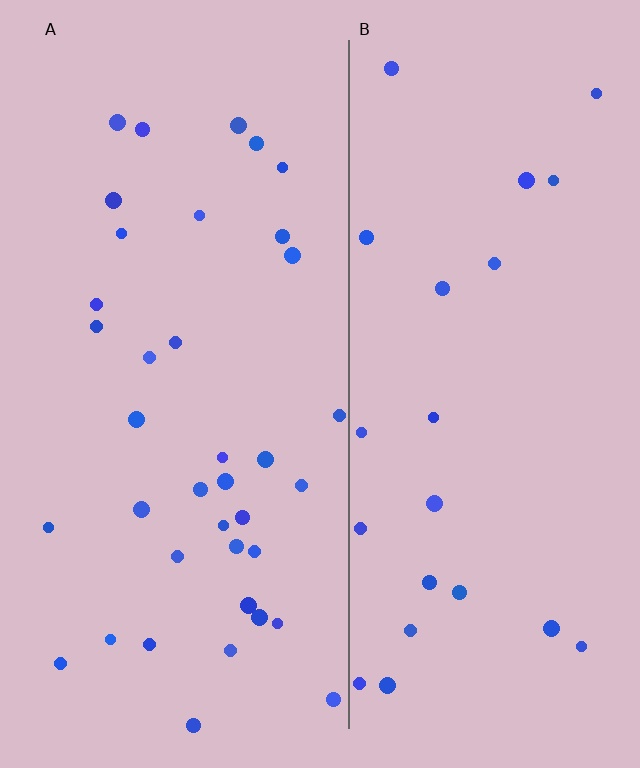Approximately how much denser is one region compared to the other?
Approximately 1.7× — region A over region B.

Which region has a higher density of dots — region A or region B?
A (the left).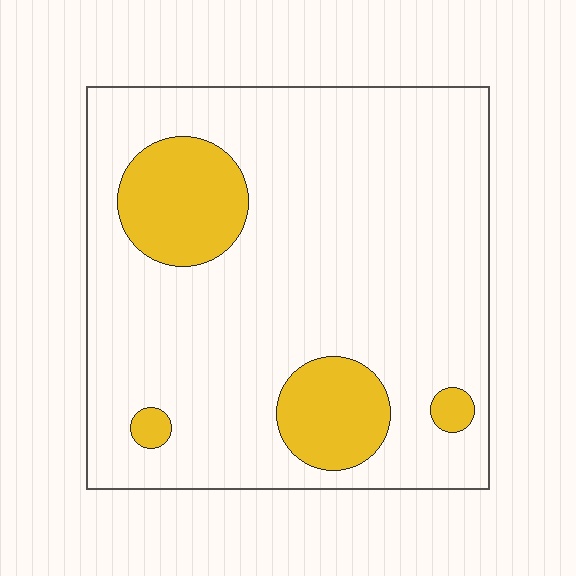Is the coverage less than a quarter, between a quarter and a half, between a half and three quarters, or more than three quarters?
Less than a quarter.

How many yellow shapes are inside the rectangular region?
4.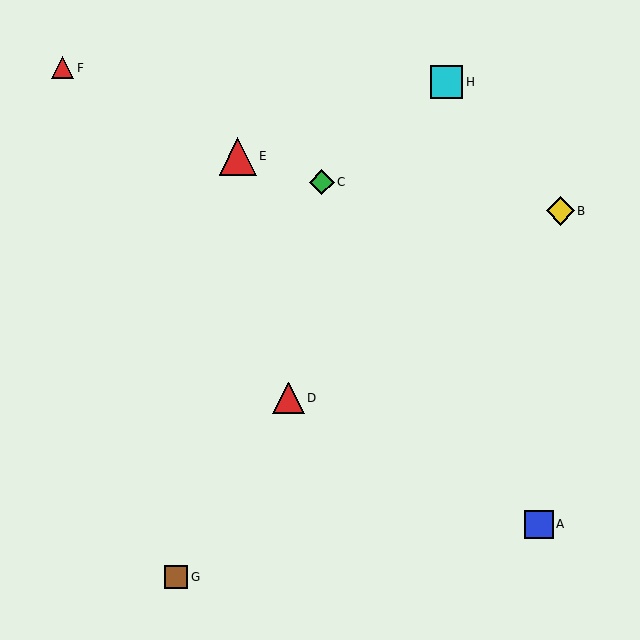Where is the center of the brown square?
The center of the brown square is at (176, 577).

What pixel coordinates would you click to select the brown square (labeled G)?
Click at (176, 577) to select the brown square G.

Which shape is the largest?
The red triangle (labeled E) is the largest.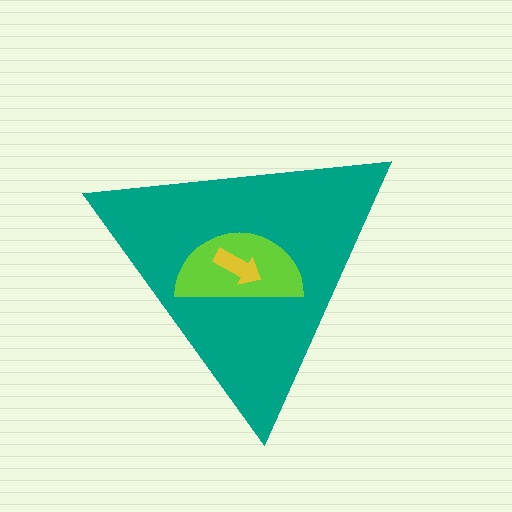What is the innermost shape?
The yellow arrow.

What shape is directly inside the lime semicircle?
The yellow arrow.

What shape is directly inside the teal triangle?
The lime semicircle.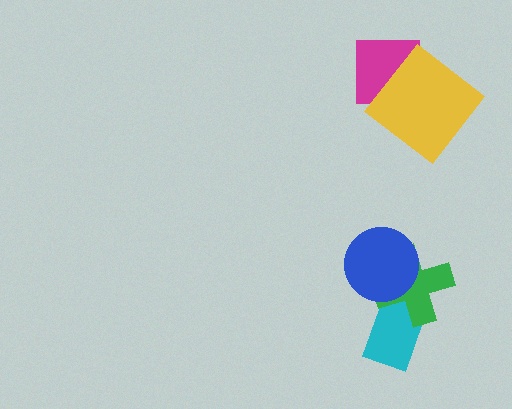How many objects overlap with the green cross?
2 objects overlap with the green cross.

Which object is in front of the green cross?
The blue circle is in front of the green cross.